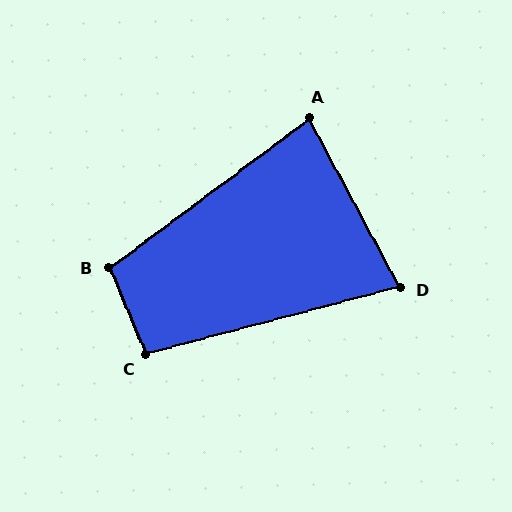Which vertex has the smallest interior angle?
D, at approximately 77 degrees.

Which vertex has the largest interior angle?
B, at approximately 103 degrees.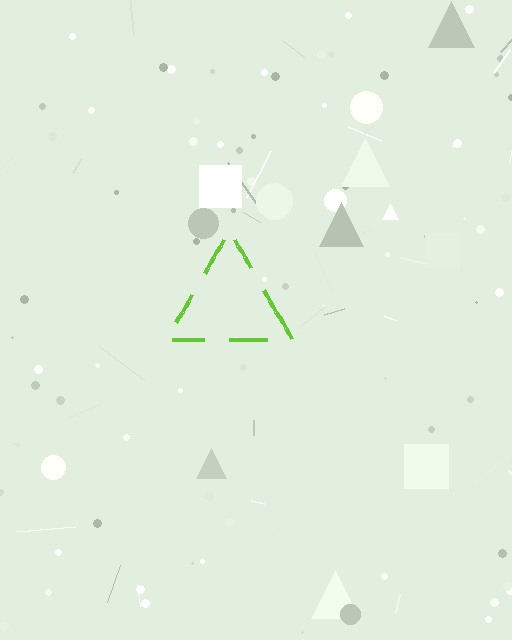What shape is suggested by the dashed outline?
The dashed outline suggests a triangle.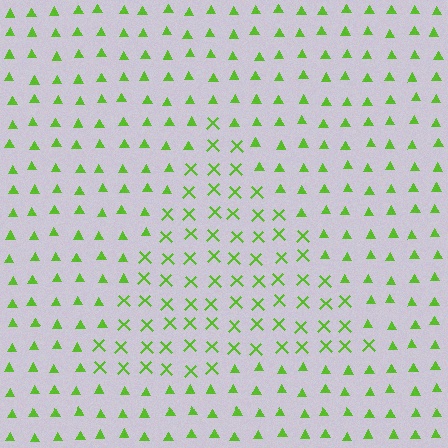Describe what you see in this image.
The image is filled with small lime elements arranged in a uniform grid. A triangle-shaped region contains X marks, while the surrounding area contains triangles. The boundary is defined purely by the change in element shape.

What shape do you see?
I see a triangle.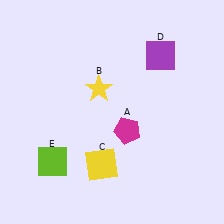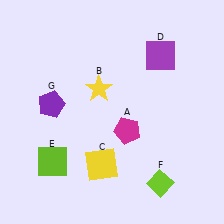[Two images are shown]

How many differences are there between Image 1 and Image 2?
There are 2 differences between the two images.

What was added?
A lime diamond (F), a purple pentagon (G) were added in Image 2.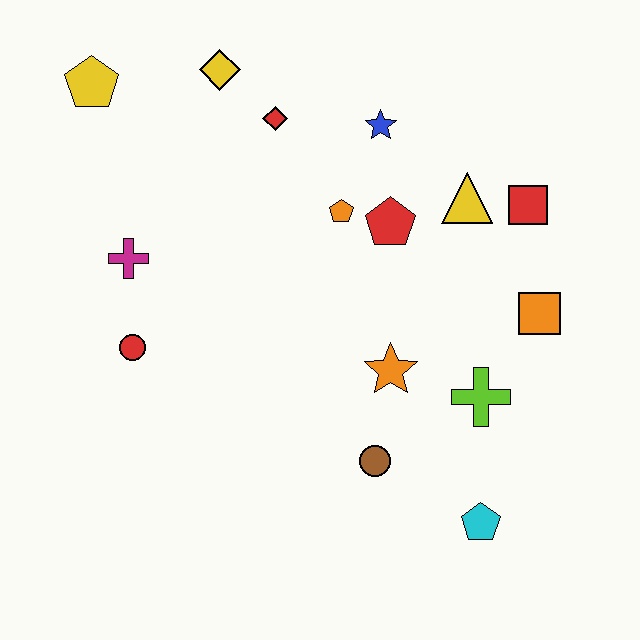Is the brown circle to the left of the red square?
Yes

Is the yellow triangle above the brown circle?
Yes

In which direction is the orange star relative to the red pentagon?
The orange star is below the red pentagon.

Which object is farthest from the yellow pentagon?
The cyan pentagon is farthest from the yellow pentagon.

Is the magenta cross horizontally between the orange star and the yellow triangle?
No